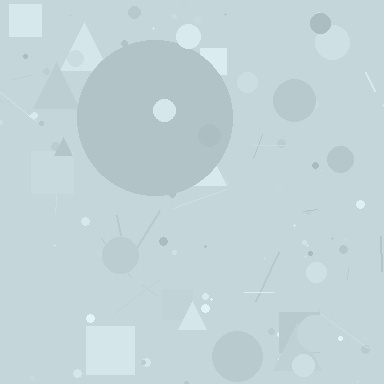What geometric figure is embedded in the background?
A circle is embedded in the background.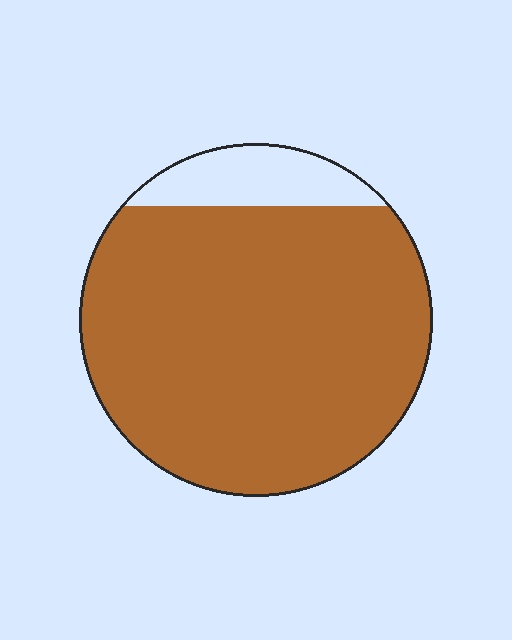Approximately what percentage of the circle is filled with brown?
Approximately 90%.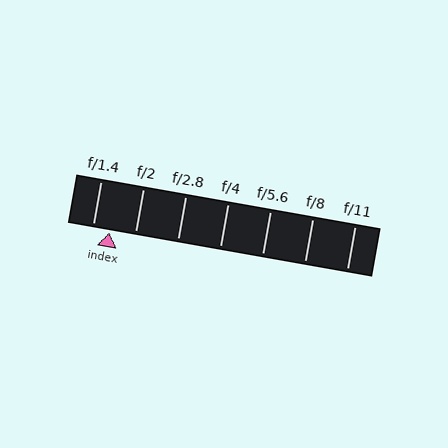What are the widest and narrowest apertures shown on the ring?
The widest aperture shown is f/1.4 and the narrowest is f/11.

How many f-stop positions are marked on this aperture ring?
There are 7 f-stop positions marked.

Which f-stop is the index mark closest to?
The index mark is closest to f/1.4.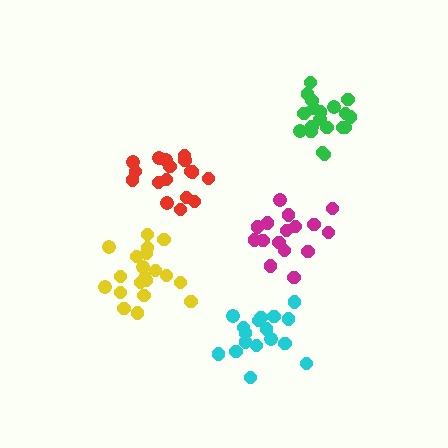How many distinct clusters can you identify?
There are 5 distinct clusters.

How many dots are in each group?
Group 1: 20 dots, Group 2: 19 dots, Group 3: 17 dots, Group 4: 17 dots, Group 5: 16 dots (89 total).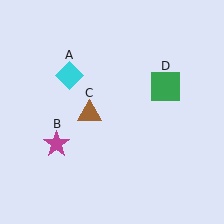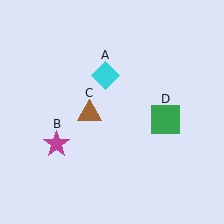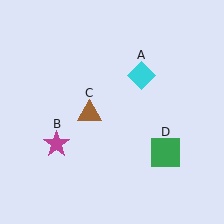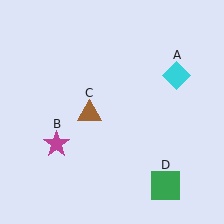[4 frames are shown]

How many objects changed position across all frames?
2 objects changed position: cyan diamond (object A), green square (object D).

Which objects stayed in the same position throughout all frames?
Magenta star (object B) and brown triangle (object C) remained stationary.